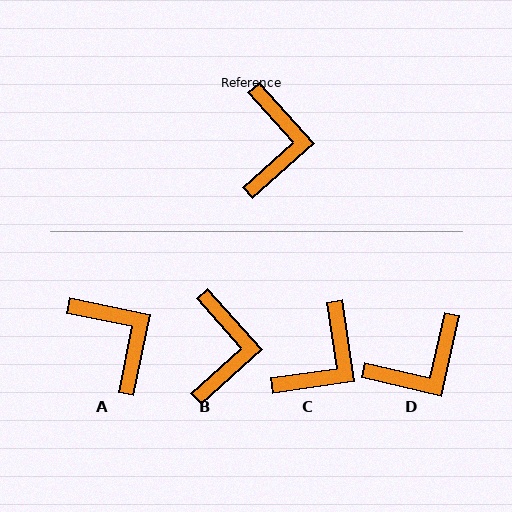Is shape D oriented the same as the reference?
No, it is off by about 55 degrees.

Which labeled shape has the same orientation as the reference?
B.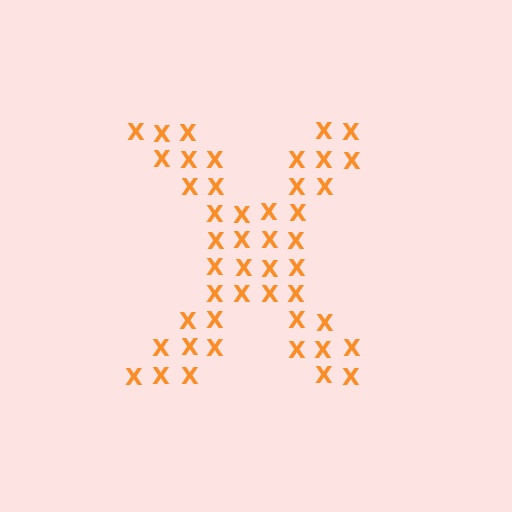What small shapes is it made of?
It is made of small letter X's.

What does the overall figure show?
The overall figure shows the letter X.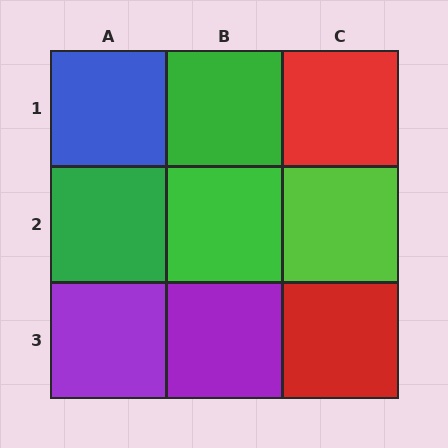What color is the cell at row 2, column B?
Green.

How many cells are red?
2 cells are red.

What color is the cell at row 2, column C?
Lime.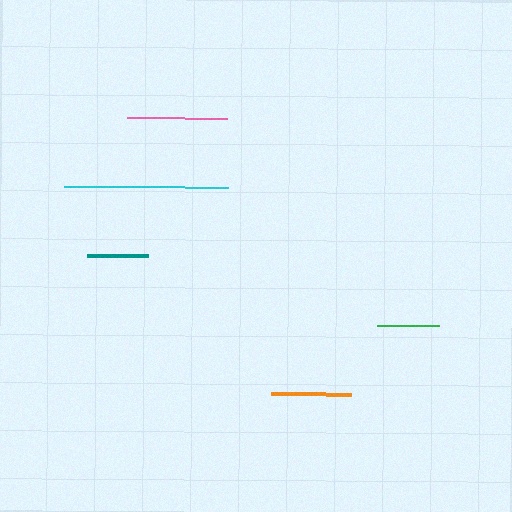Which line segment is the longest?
The cyan line is the longest at approximately 164 pixels.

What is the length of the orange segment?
The orange segment is approximately 80 pixels long.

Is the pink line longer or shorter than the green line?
The pink line is longer than the green line.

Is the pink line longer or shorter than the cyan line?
The cyan line is longer than the pink line.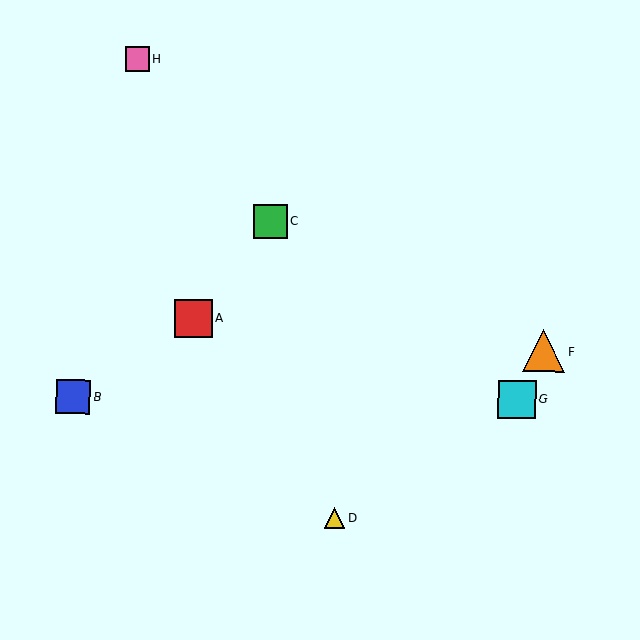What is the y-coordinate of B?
Object B is at y≈397.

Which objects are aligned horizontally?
Objects B, E, G are aligned horizontally.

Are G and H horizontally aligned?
No, G is at y≈399 and H is at y≈59.